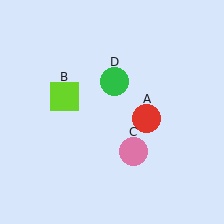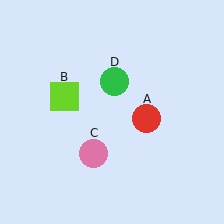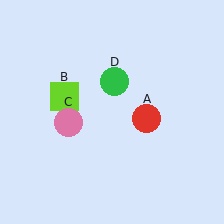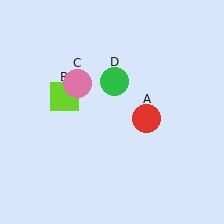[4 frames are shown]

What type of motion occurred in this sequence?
The pink circle (object C) rotated clockwise around the center of the scene.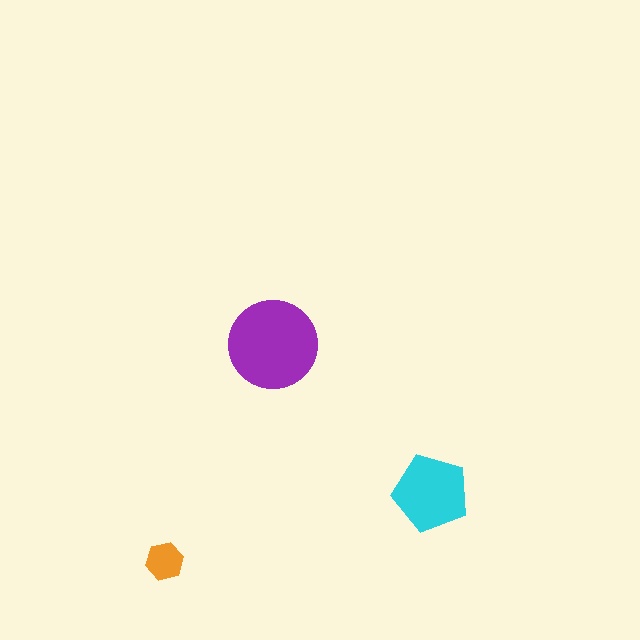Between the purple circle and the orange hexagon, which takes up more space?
The purple circle.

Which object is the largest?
The purple circle.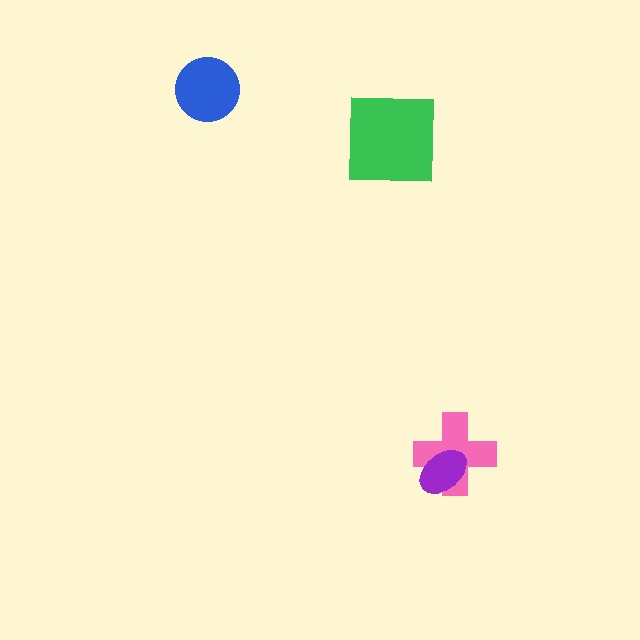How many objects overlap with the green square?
0 objects overlap with the green square.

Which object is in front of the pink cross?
The purple ellipse is in front of the pink cross.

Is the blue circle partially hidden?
No, no other shape covers it.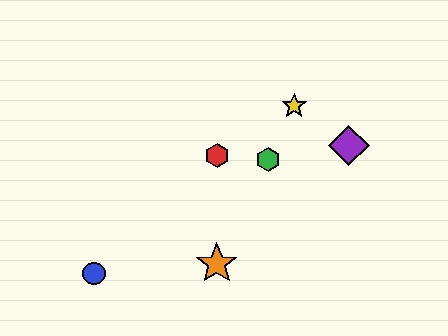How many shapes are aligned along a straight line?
3 shapes (the green hexagon, the yellow star, the orange star) are aligned along a straight line.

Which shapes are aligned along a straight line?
The green hexagon, the yellow star, the orange star are aligned along a straight line.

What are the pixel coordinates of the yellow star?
The yellow star is at (294, 106).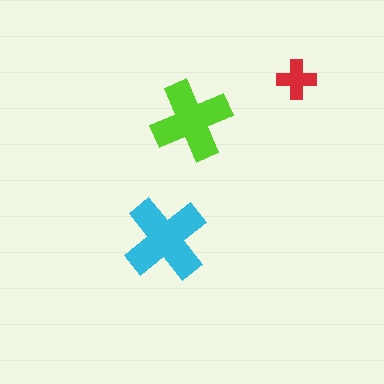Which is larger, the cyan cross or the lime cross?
The cyan one.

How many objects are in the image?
There are 3 objects in the image.